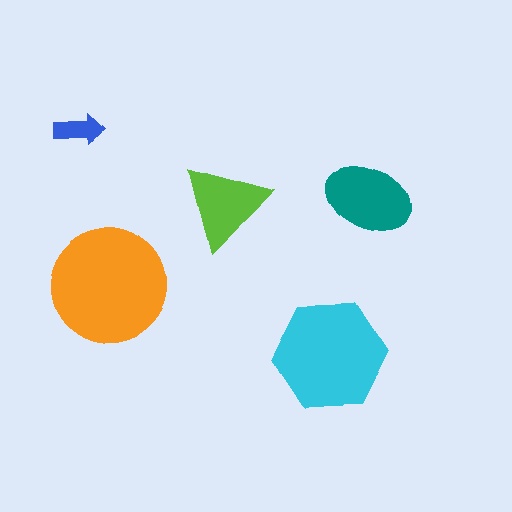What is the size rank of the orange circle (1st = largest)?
1st.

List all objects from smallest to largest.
The blue arrow, the lime triangle, the teal ellipse, the cyan hexagon, the orange circle.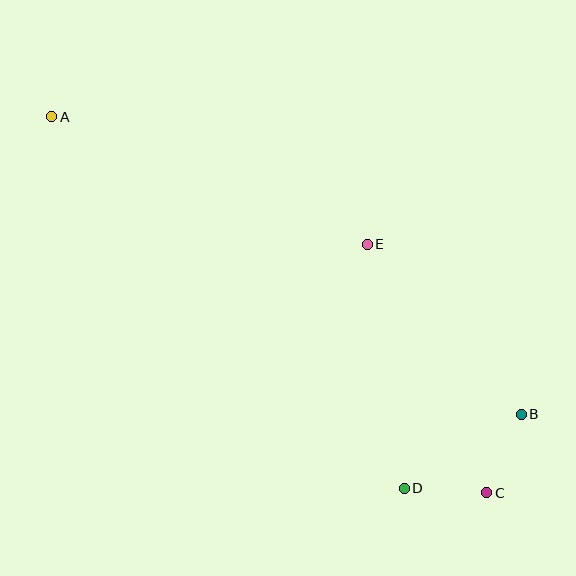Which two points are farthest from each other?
Points A and C are farthest from each other.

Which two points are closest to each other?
Points C and D are closest to each other.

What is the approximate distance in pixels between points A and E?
The distance between A and E is approximately 341 pixels.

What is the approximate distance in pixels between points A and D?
The distance between A and D is approximately 512 pixels.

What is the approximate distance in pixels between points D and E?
The distance between D and E is approximately 247 pixels.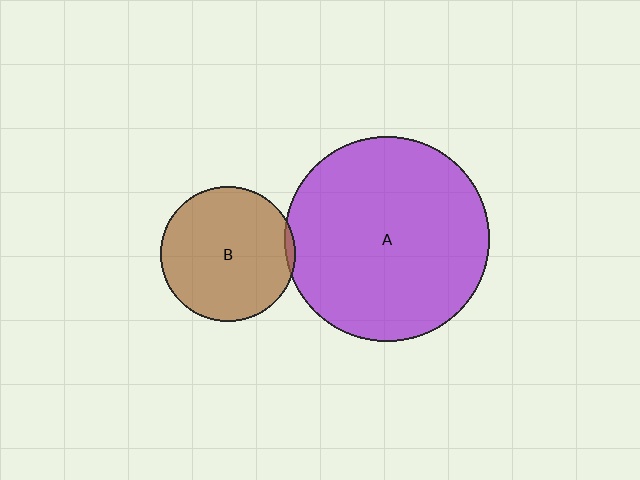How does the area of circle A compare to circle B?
Approximately 2.3 times.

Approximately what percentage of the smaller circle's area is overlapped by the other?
Approximately 5%.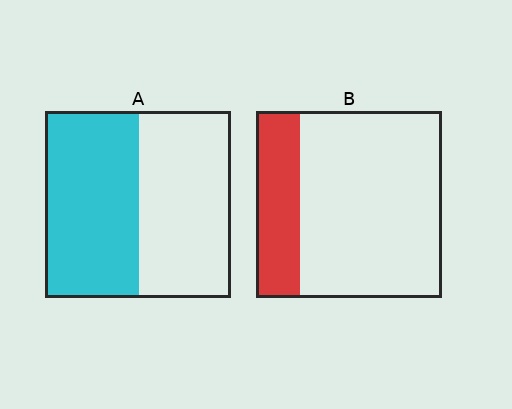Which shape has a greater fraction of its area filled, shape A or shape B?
Shape A.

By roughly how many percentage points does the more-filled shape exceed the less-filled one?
By roughly 25 percentage points (A over B).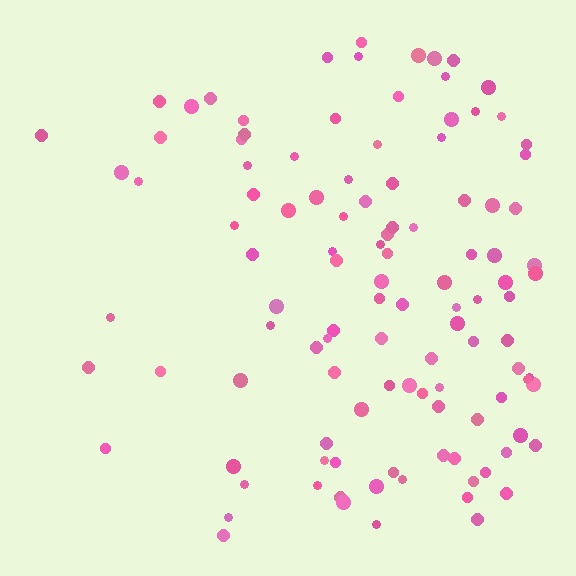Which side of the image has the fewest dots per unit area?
The left.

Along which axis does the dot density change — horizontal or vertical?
Horizontal.